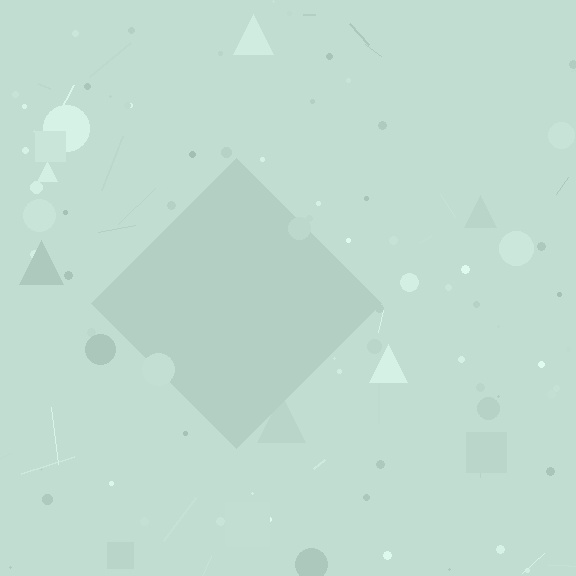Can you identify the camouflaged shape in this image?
The camouflaged shape is a diamond.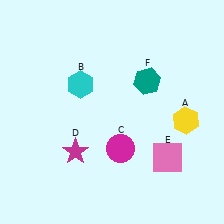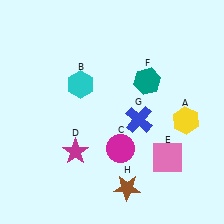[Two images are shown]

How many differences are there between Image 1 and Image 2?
There are 2 differences between the two images.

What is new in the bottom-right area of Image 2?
A blue cross (G) was added in the bottom-right area of Image 2.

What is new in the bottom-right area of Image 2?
A brown star (H) was added in the bottom-right area of Image 2.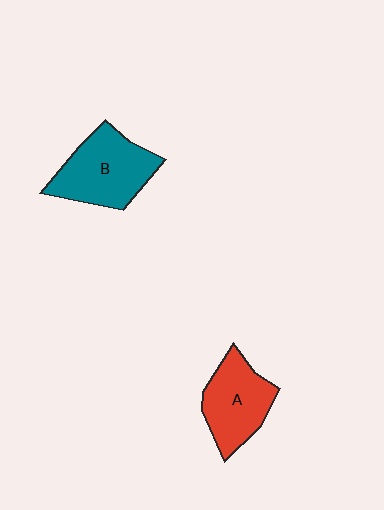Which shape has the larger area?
Shape B (teal).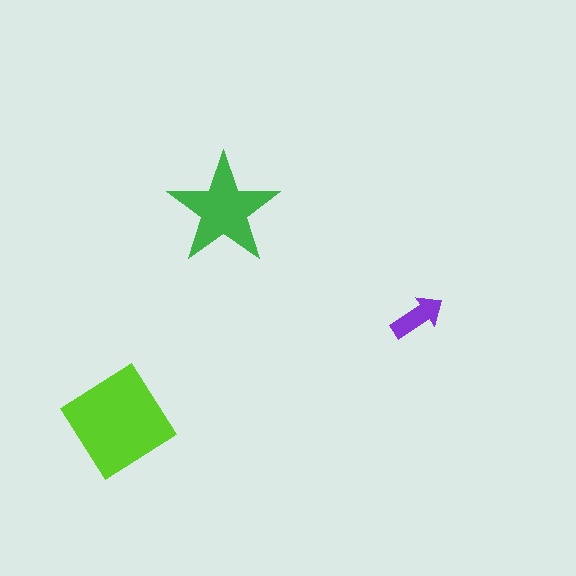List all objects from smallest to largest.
The purple arrow, the green star, the lime diamond.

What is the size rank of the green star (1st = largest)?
2nd.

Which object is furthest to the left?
The lime diamond is leftmost.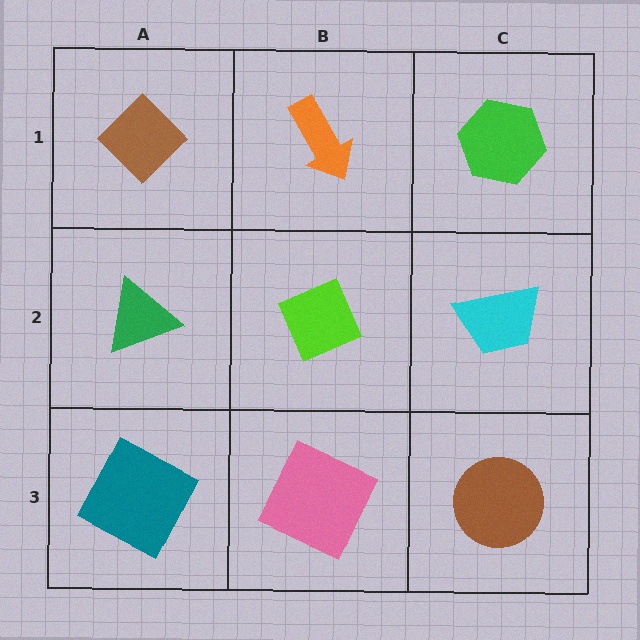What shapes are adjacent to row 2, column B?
An orange arrow (row 1, column B), a pink square (row 3, column B), a green triangle (row 2, column A), a cyan trapezoid (row 2, column C).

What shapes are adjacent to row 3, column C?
A cyan trapezoid (row 2, column C), a pink square (row 3, column B).